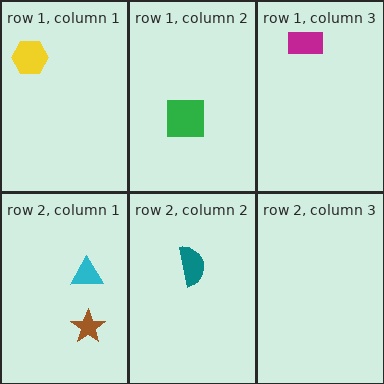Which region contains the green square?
The row 1, column 2 region.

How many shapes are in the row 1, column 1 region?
1.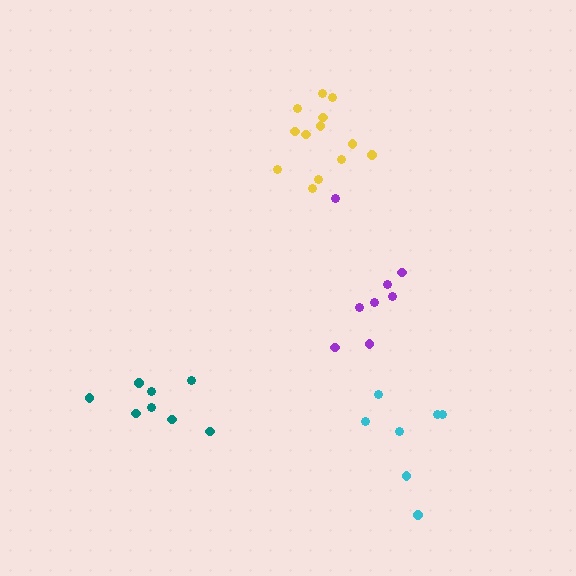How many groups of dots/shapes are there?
There are 4 groups.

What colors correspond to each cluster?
The clusters are colored: cyan, purple, teal, yellow.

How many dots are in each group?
Group 1: 7 dots, Group 2: 8 dots, Group 3: 8 dots, Group 4: 13 dots (36 total).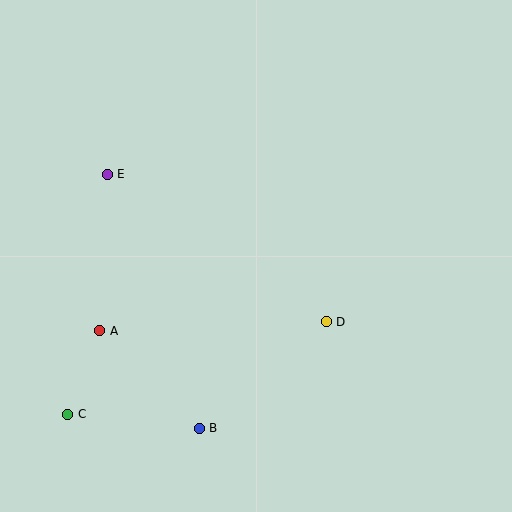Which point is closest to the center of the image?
Point D at (326, 322) is closest to the center.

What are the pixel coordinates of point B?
Point B is at (199, 428).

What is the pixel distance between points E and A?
The distance between E and A is 157 pixels.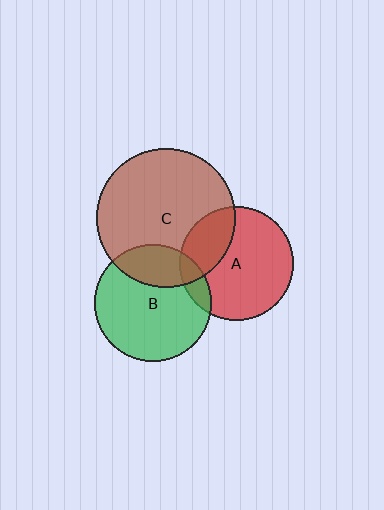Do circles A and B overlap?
Yes.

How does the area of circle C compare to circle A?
Approximately 1.5 times.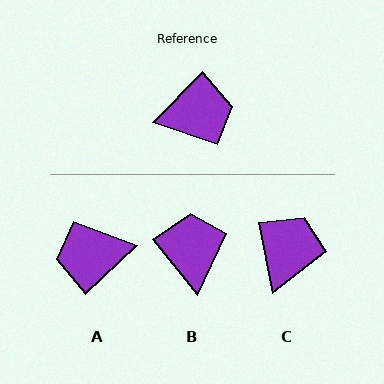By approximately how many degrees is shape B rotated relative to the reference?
Approximately 83 degrees counter-clockwise.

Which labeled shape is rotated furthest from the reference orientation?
A, about 178 degrees away.